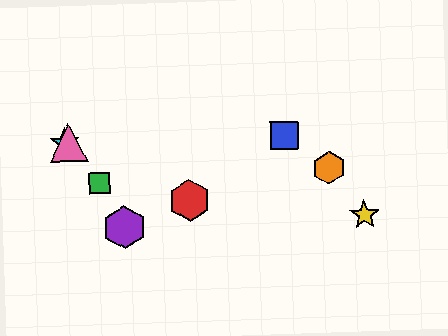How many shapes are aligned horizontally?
3 shapes (the blue square, the cyan star, the pink triangle) are aligned horizontally.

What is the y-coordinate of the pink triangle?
The pink triangle is at y≈143.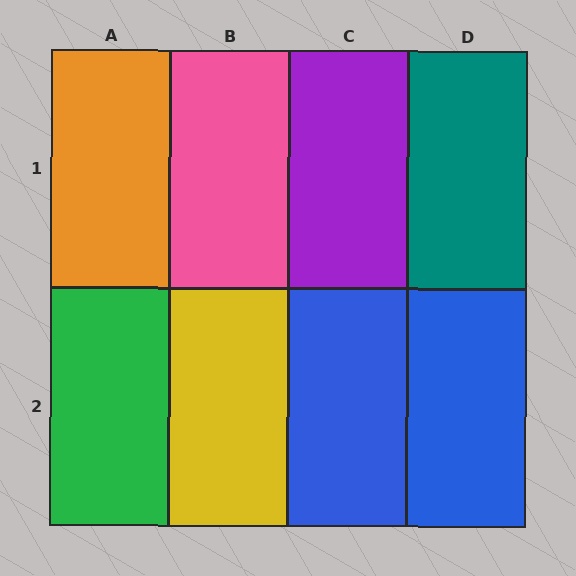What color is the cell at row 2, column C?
Blue.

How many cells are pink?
1 cell is pink.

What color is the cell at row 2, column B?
Yellow.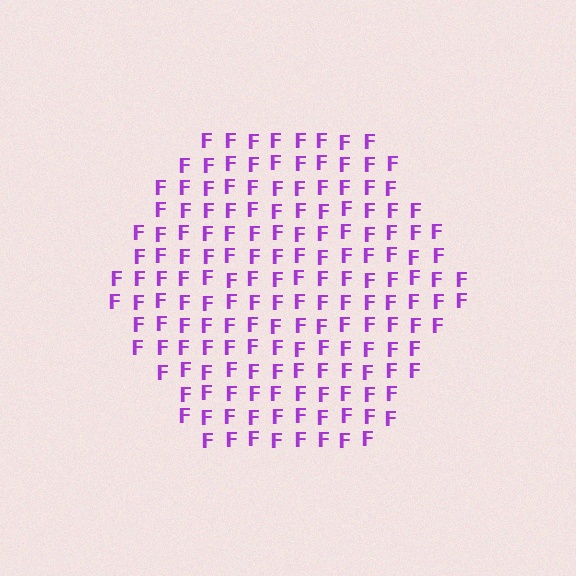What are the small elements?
The small elements are letter F's.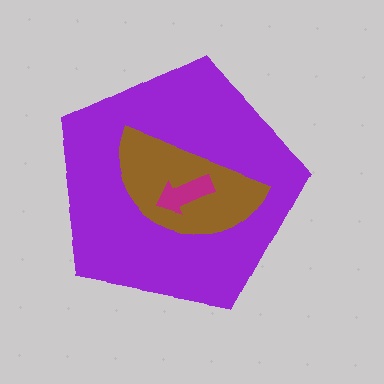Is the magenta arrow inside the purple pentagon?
Yes.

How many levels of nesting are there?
3.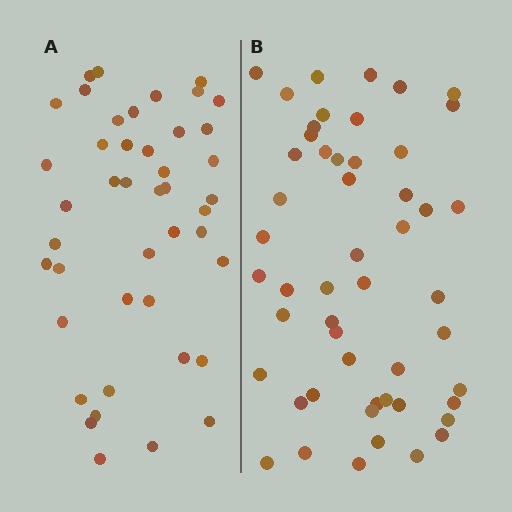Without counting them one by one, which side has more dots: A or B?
Region B (the right region) has more dots.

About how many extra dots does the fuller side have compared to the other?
Region B has roughly 8 or so more dots than region A.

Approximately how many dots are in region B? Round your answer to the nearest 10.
About 50 dots. (The exact count is 51, which rounds to 50.)